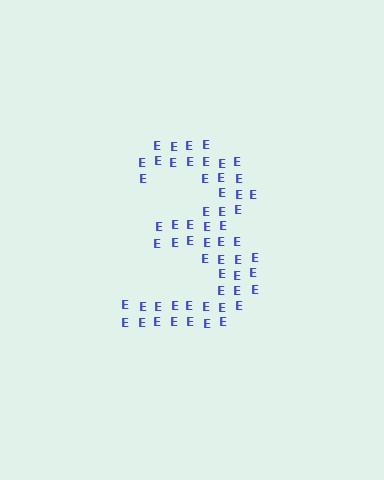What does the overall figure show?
The overall figure shows the digit 3.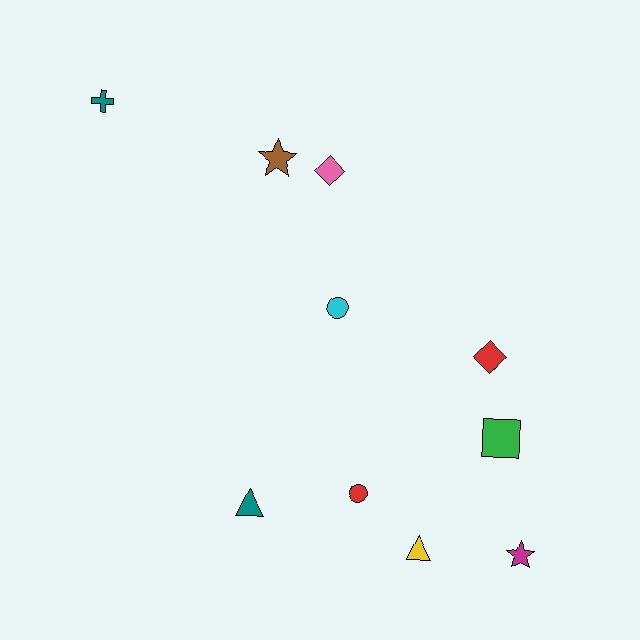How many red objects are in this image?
There are 2 red objects.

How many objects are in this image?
There are 10 objects.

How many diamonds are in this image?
There are 2 diamonds.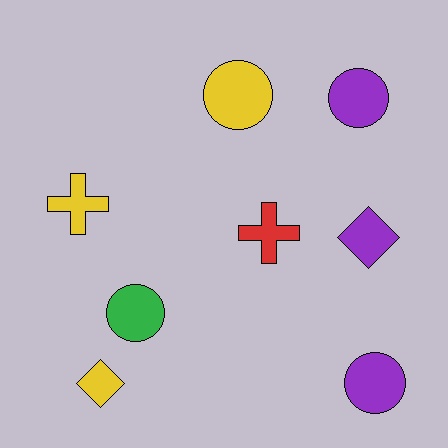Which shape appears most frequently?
Circle, with 4 objects.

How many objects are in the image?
There are 8 objects.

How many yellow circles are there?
There is 1 yellow circle.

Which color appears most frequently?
Purple, with 3 objects.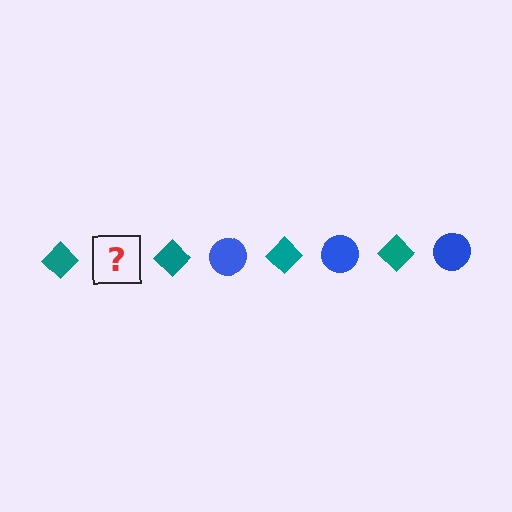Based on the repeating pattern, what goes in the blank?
The blank should be a blue circle.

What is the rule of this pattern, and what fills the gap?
The rule is that the pattern alternates between teal diamond and blue circle. The gap should be filled with a blue circle.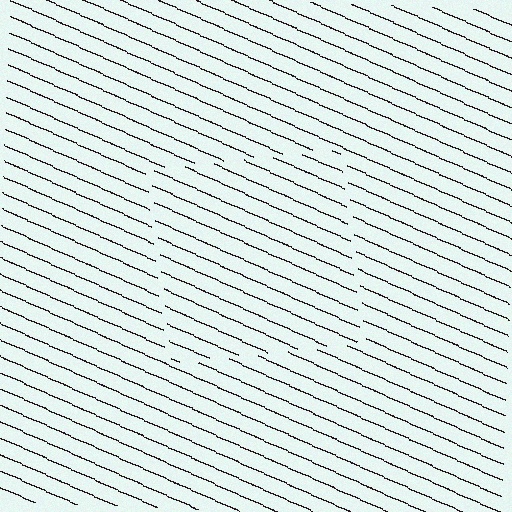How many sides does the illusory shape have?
4 sides — the line-ends trace a square.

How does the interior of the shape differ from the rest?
The interior of the shape contains the same grating, shifted by half a period — the contour is defined by the phase discontinuity where line-ends from the inner and outer gratings abut.